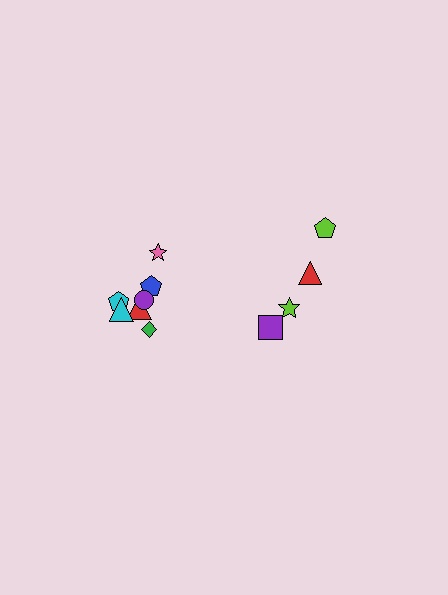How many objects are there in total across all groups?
There are 11 objects.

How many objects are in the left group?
There are 7 objects.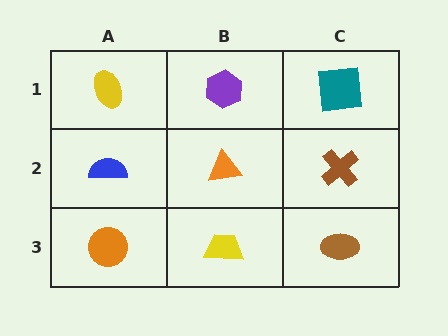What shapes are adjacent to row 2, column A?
A yellow ellipse (row 1, column A), an orange circle (row 3, column A), an orange triangle (row 2, column B).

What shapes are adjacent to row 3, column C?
A brown cross (row 2, column C), a yellow trapezoid (row 3, column B).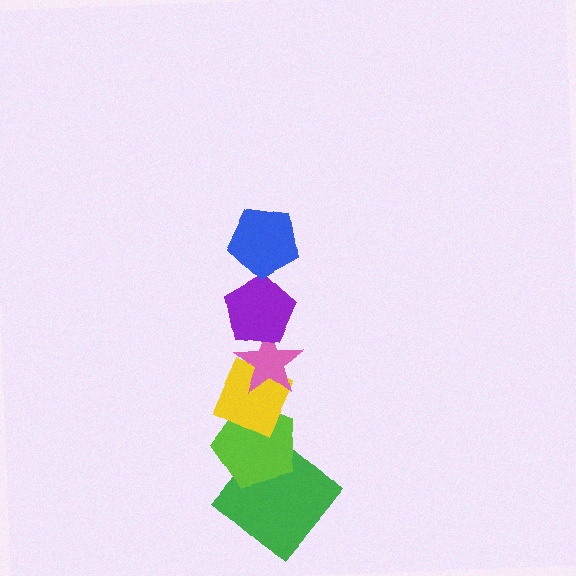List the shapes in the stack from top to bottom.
From top to bottom: the blue pentagon, the purple pentagon, the pink star, the yellow diamond, the lime pentagon, the green diamond.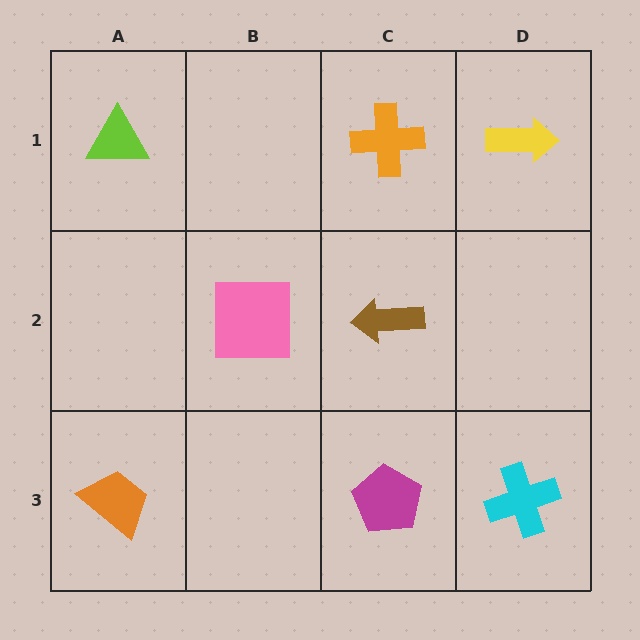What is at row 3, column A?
An orange trapezoid.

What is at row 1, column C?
An orange cross.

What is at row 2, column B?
A pink square.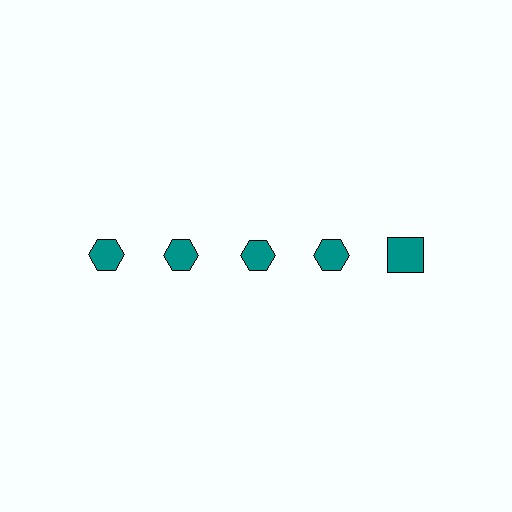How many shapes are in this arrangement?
There are 5 shapes arranged in a grid pattern.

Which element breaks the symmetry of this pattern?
The teal square in the top row, rightmost column breaks the symmetry. All other shapes are teal hexagons.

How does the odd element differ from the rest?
It has a different shape: square instead of hexagon.